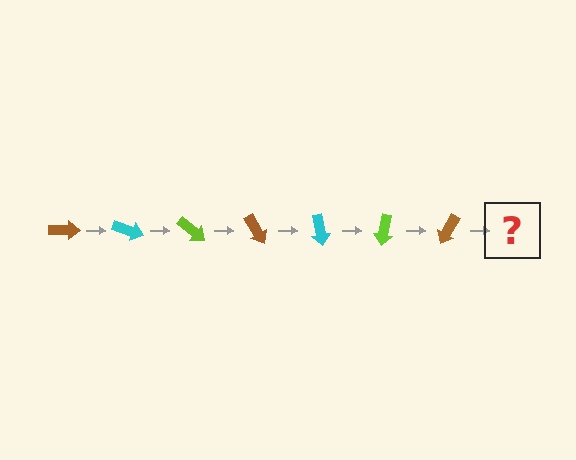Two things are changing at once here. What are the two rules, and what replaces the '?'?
The two rules are that it rotates 20 degrees each step and the color cycles through brown, cyan, and lime. The '?' should be a cyan arrow, rotated 140 degrees from the start.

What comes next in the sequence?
The next element should be a cyan arrow, rotated 140 degrees from the start.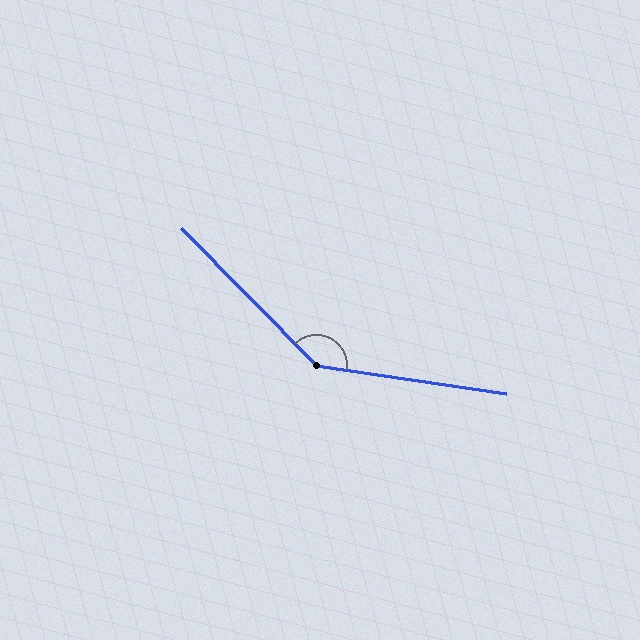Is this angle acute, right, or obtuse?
It is obtuse.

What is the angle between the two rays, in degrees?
Approximately 143 degrees.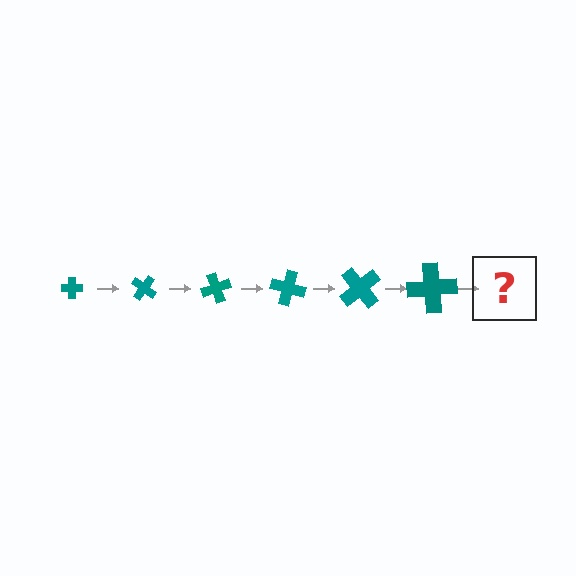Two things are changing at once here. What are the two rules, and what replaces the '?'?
The two rules are that the cross grows larger each step and it rotates 35 degrees each step. The '?' should be a cross, larger than the previous one and rotated 210 degrees from the start.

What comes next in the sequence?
The next element should be a cross, larger than the previous one and rotated 210 degrees from the start.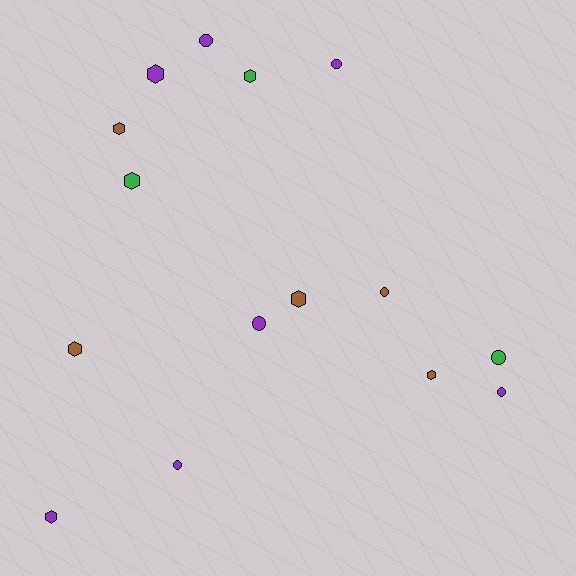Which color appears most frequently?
Purple, with 7 objects.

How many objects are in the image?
There are 15 objects.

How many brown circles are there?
There is 1 brown circle.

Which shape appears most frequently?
Hexagon, with 8 objects.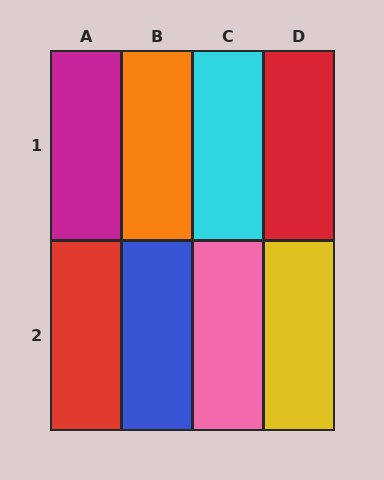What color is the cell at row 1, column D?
Red.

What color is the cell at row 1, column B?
Orange.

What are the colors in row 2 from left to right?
Red, blue, pink, yellow.